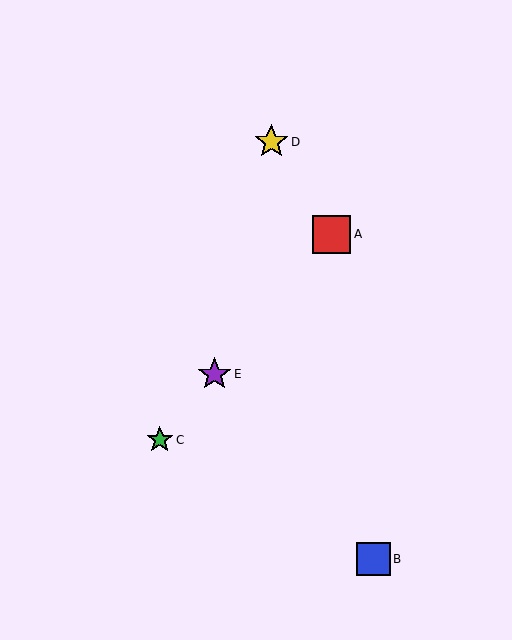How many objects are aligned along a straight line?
3 objects (A, C, E) are aligned along a straight line.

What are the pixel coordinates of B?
Object B is at (373, 559).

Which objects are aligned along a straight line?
Objects A, C, E are aligned along a straight line.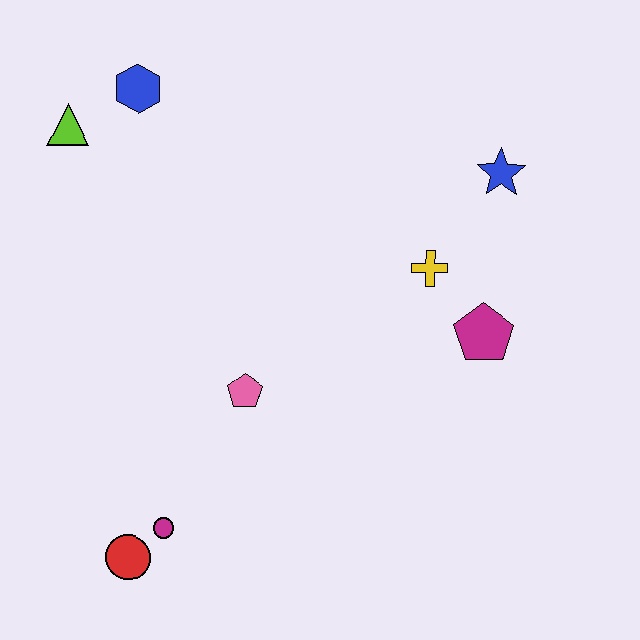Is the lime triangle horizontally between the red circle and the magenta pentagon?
No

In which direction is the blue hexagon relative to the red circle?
The blue hexagon is above the red circle.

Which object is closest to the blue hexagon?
The lime triangle is closest to the blue hexagon.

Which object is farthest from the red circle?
The blue star is farthest from the red circle.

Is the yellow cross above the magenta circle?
Yes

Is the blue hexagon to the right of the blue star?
No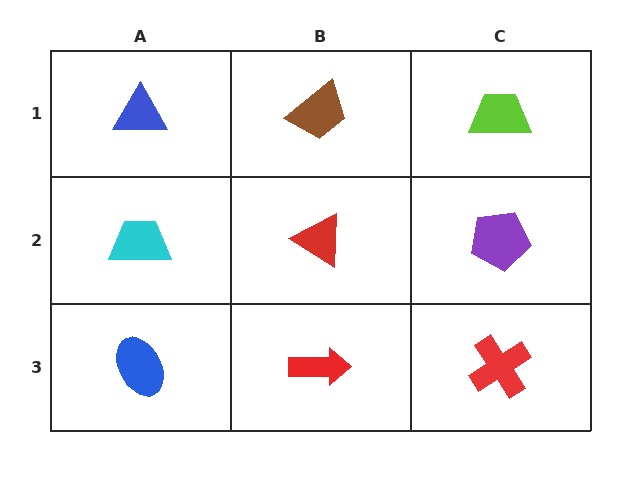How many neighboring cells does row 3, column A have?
2.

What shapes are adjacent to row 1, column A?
A cyan trapezoid (row 2, column A), a brown trapezoid (row 1, column B).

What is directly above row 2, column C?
A lime trapezoid.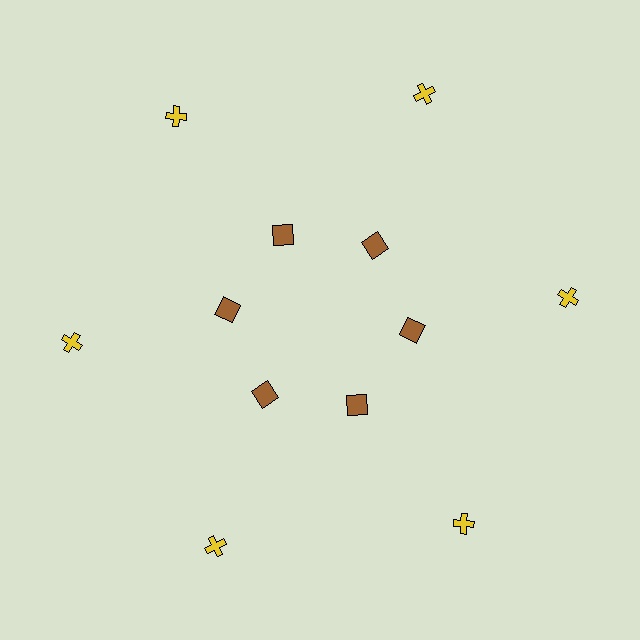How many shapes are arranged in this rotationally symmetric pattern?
There are 12 shapes, arranged in 6 groups of 2.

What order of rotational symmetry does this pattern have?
This pattern has 6-fold rotational symmetry.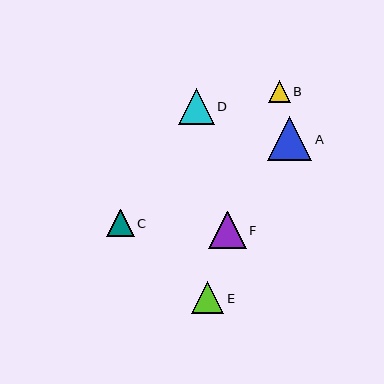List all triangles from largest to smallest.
From largest to smallest: A, F, D, E, C, B.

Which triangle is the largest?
Triangle A is the largest with a size of approximately 44 pixels.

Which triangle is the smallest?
Triangle B is the smallest with a size of approximately 22 pixels.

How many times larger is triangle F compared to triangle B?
Triangle F is approximately 1.7 times the size of triangle B.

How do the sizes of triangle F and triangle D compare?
Triangle F and triangle D are approximately the same size.